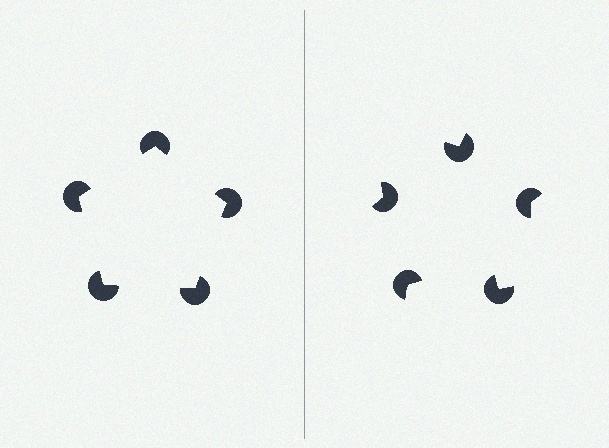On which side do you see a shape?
An illusory pentagon appears on the left side. On the right side the wedge cuts are rotated, so no coherent shape forms.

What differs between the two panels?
The pac-man discs are positioned identically on both sides; only the wedge orientations differ. On the left they align to a pentagon; on the right they are misaligned.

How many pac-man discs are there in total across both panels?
10 — 5 on each side.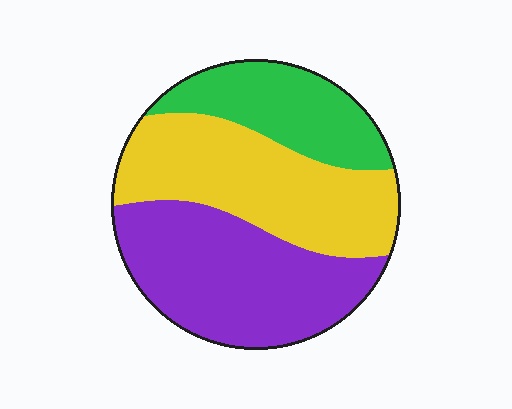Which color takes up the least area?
Green, at roughly 20%.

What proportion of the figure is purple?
Purple covers roughly 40% of the figure.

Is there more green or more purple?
Purple.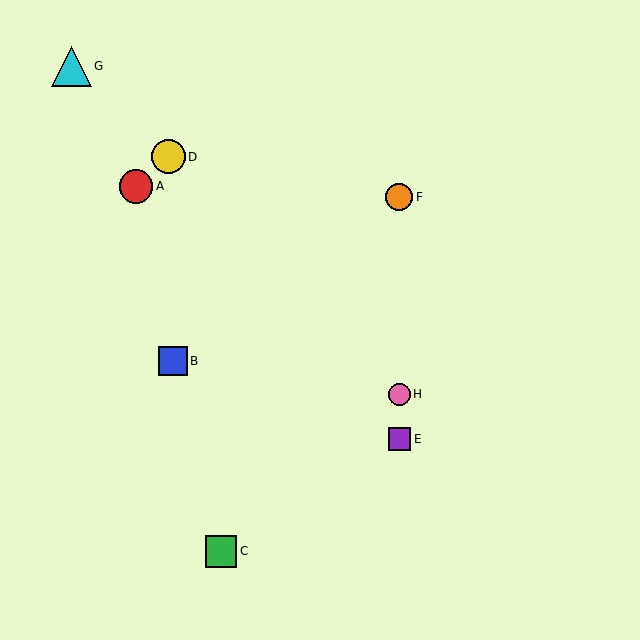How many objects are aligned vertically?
3 objects (E, F, H) are aligned vertically.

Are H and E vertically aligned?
Yes, both are at x≈399.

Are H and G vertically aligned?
No, H is at x≈399 and G is at x≈71.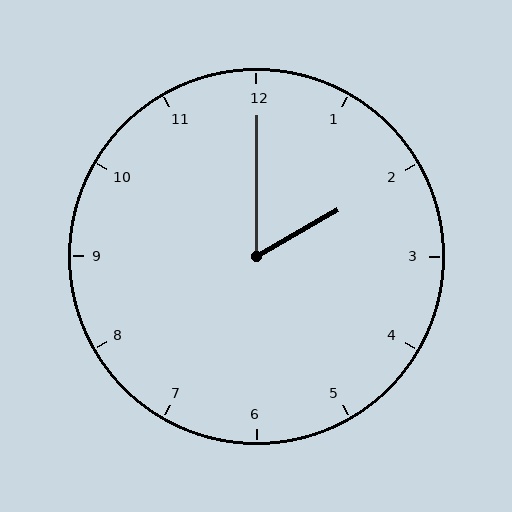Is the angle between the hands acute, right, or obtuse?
It is acute.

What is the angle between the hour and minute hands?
Approximately 60 degrees.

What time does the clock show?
2:00.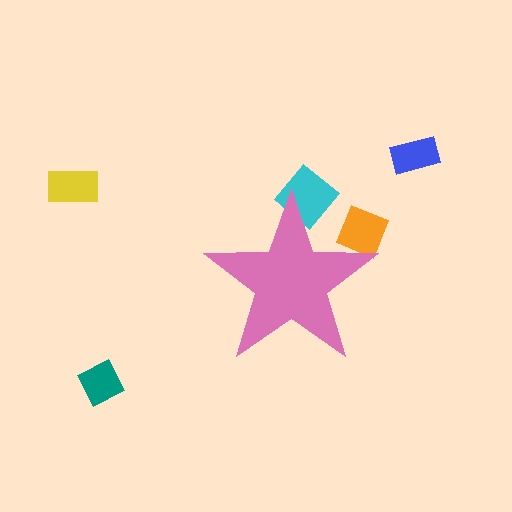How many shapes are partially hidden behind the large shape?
2 shapes are partially hidden.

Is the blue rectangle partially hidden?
No, the blue rectangle is fully visible.